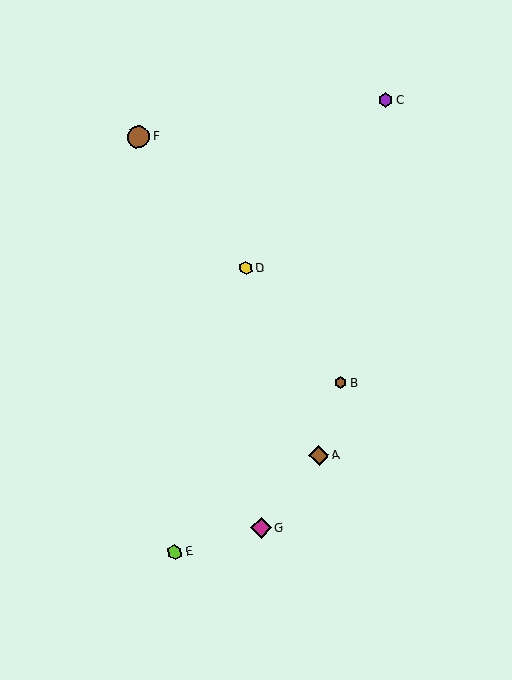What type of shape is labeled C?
Shape C is a purple hexagon.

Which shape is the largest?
The brown circle (labeled F) is the largest.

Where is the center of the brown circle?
The center of the brown circle is at (138, 137).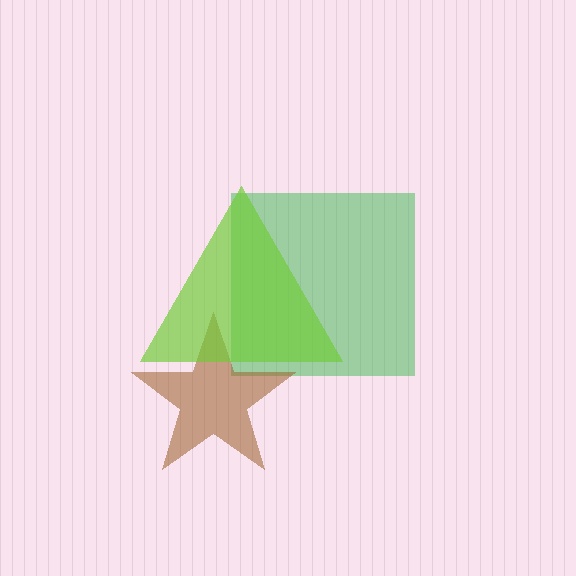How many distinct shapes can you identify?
There are 3 distinct shapes: a green square, a brown star, a lime triangle.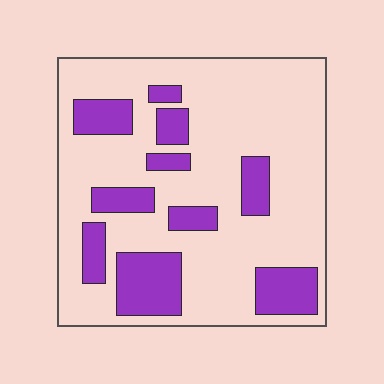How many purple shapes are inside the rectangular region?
10.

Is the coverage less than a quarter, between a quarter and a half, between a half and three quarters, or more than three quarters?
Less than a quarter.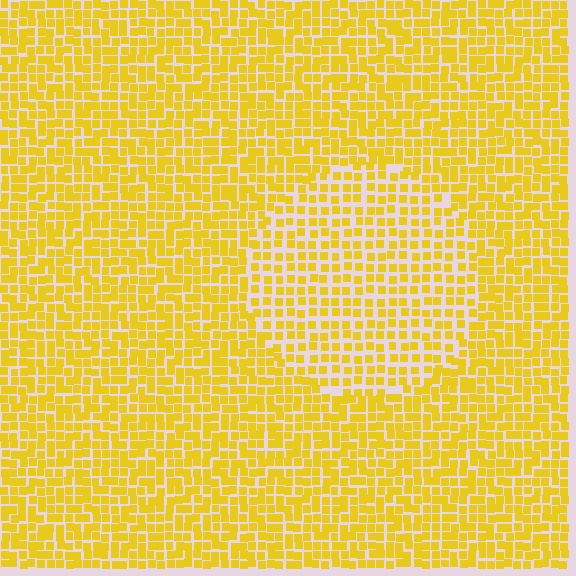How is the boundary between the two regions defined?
The boundary is defined by a change in element density (approximately 1.5x ratio). All elements are the same color, size, and shape.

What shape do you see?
I see a circle.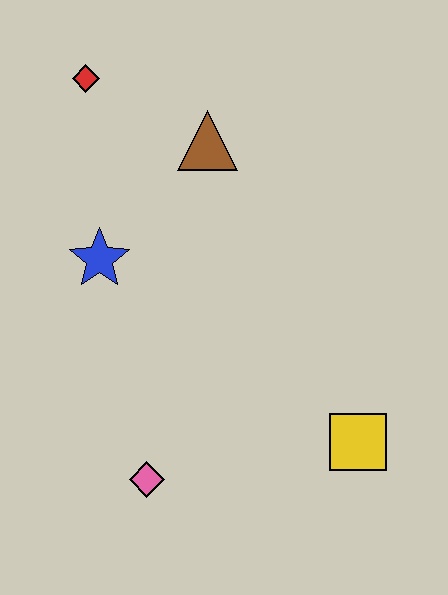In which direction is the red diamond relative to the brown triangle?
The red diamond is to the left of the brown triangle.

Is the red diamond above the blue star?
Yes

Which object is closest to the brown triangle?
The red diamond is closest to the brown triangle.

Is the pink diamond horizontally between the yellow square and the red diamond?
Yes